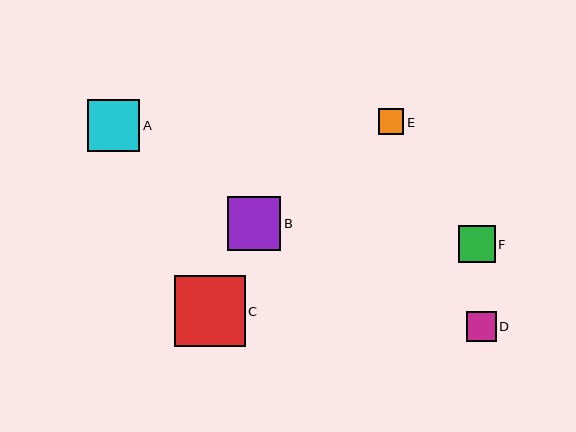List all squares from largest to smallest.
From largest to smallest: C, B, A, F, D, E.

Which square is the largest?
Square C is the largest with a size of approximately 71 pixels.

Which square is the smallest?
Square E is the smallest with a size of approximately 25 pixels.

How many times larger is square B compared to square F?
Square B is approximately 1.5 times the size of square F.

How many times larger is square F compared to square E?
Square F is approximately 1.5 times the size of square E.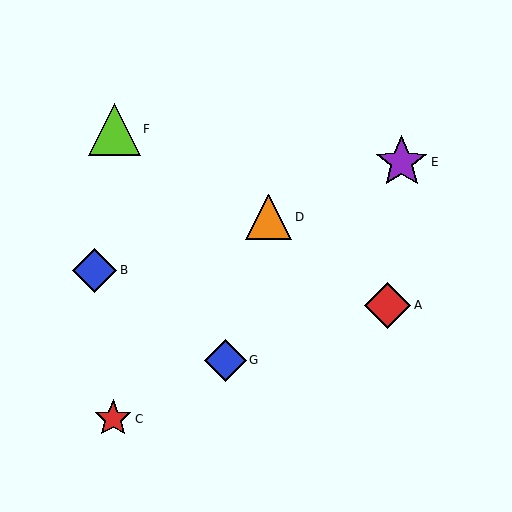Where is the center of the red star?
The center of the red star is at (113, 419).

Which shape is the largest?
The purple star (labeled E) is the largest.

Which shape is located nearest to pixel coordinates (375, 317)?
The red diamond (labeled A) at (388, 305) is nearest to that location.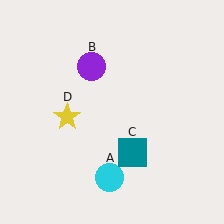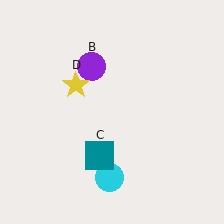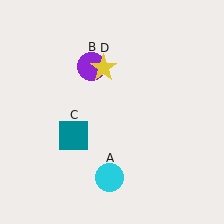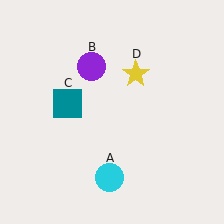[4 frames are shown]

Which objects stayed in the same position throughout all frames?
Cyan circle (object A) and purple circle (object B) remained stationary.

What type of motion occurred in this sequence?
The teal square (object C), yellow star (object D) rotated clockwise around the center of the scene.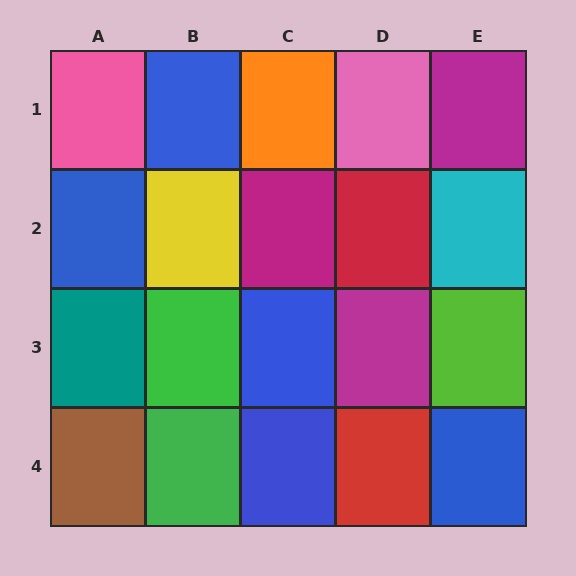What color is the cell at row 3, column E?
Lime.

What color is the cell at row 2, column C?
Magenta.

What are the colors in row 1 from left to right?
Pink, blue, orange, pink, magenta.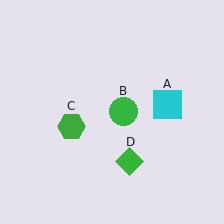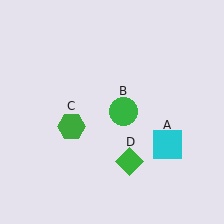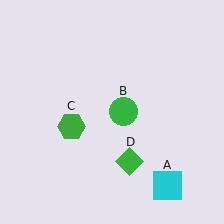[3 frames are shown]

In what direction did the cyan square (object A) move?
The cyan square (object A) moved down.